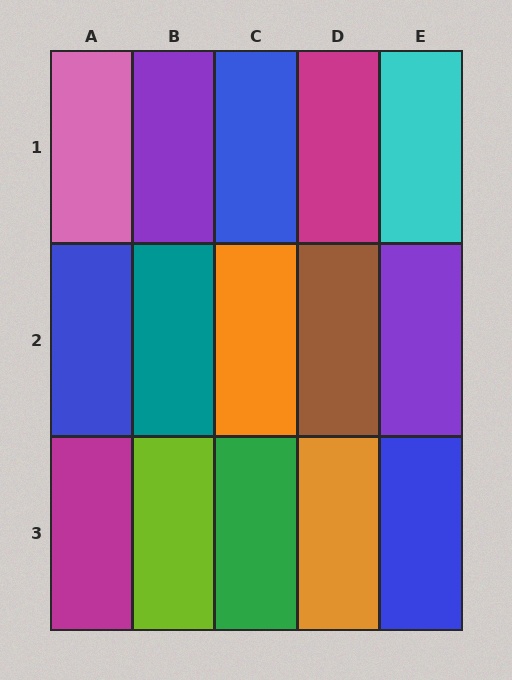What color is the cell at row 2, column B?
Teal.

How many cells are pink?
1 cell is pink.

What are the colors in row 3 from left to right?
Magenta, lime, green, orange, blue.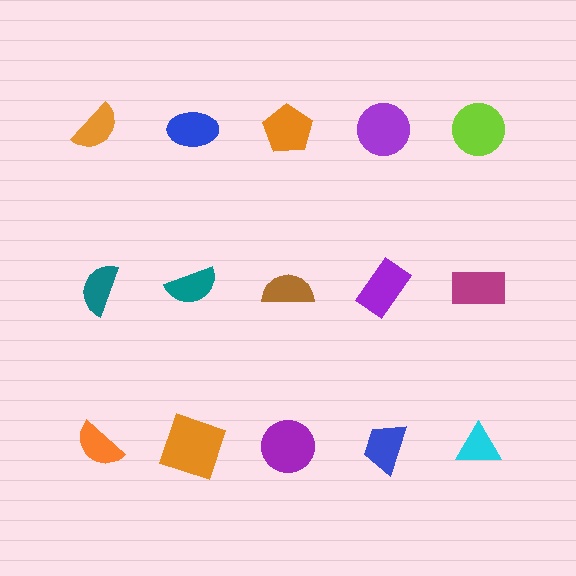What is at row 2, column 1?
A teal semicircle.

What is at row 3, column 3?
A purple circle.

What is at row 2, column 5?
A magenta rectangle.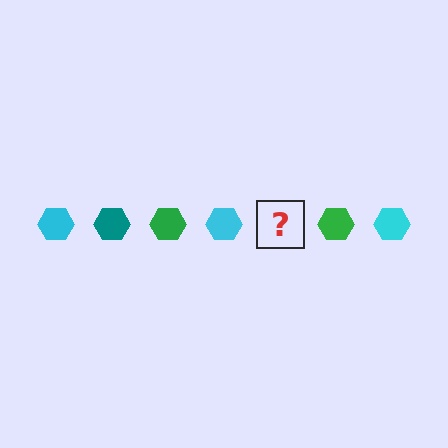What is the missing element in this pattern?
The missing element is a teal hexagon.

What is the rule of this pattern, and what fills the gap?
The rule is that the pattern cycles through cyan, teal, green hexagons. The gap should be filled with a teal hexagon.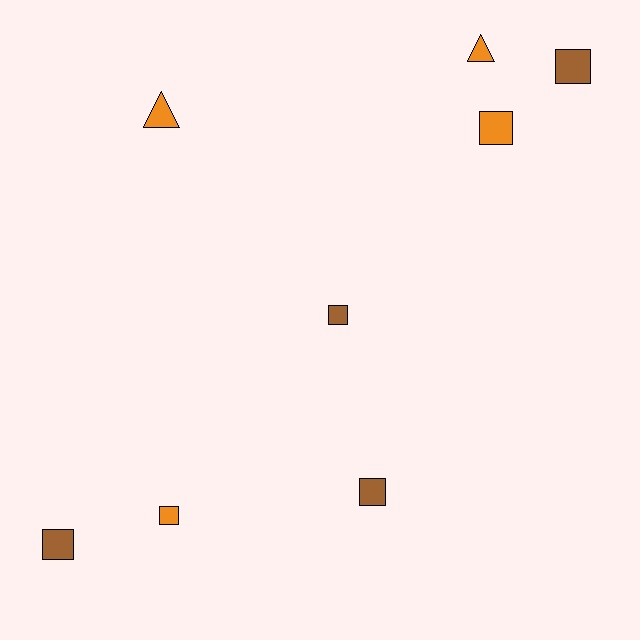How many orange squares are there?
There are 2 orange squares.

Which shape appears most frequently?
Square, with 6 objects.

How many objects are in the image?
There are 8 objects.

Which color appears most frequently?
Brown, with 4 objects.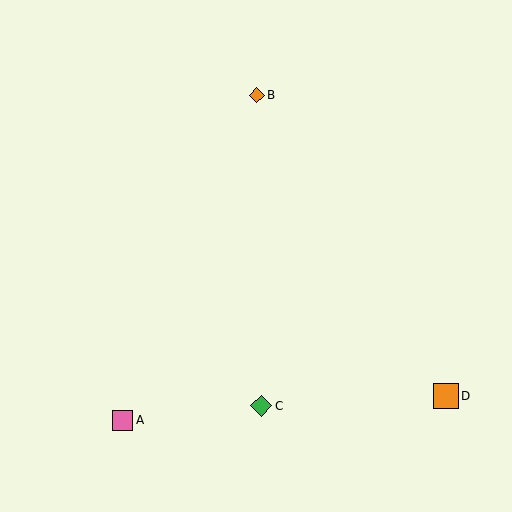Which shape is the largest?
The orange square (labeled D) is the largest.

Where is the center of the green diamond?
The center of the green diamond is at (261, 406).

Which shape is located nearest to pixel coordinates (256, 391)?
The green diamond (labeled C) at (261, 406) is nearest to that location.